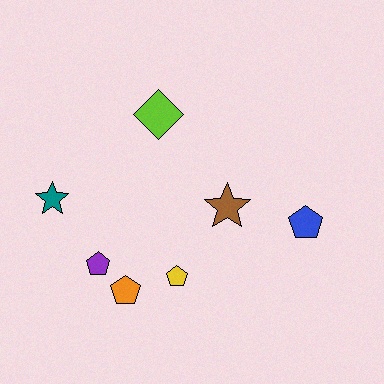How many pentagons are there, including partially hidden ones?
There are 4 pentagons.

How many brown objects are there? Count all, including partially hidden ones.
There is 1 brown object.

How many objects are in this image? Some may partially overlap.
There are 7 objects.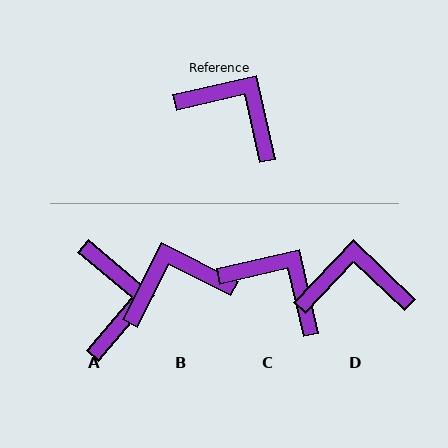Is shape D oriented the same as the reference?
No, it is off by about 34 degrees.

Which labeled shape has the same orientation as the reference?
C.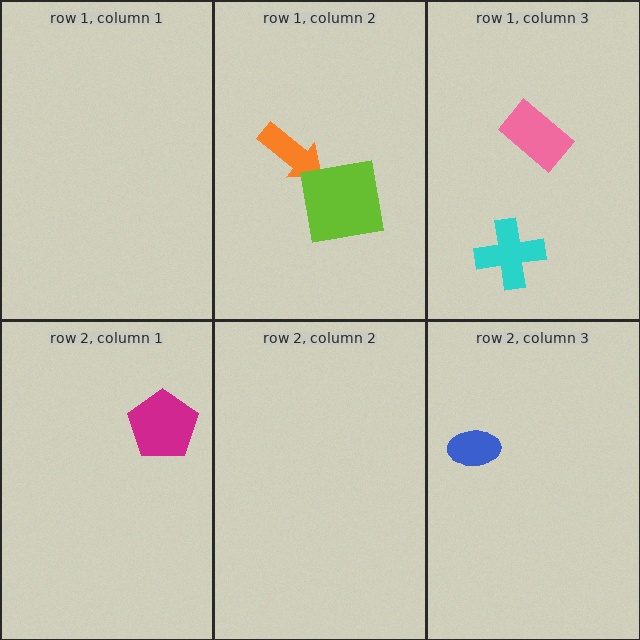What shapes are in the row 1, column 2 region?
The orange arrow, the lime square.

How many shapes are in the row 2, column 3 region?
1.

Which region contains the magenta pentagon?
The row 2, column 1 region.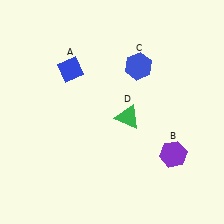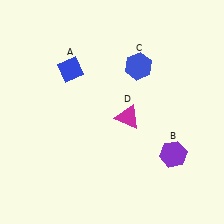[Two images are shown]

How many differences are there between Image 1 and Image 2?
There is 1 difference between the two images.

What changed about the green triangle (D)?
In Image 1, D is green. In Image 2, it changed to magenta.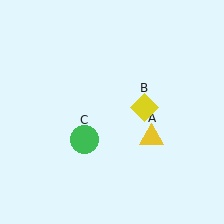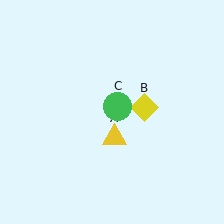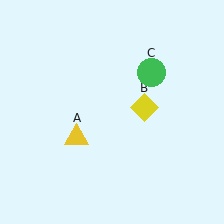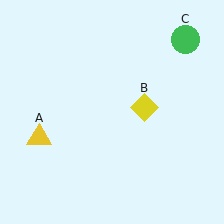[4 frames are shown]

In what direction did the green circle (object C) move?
The green circle (object C) moved up and to the right.